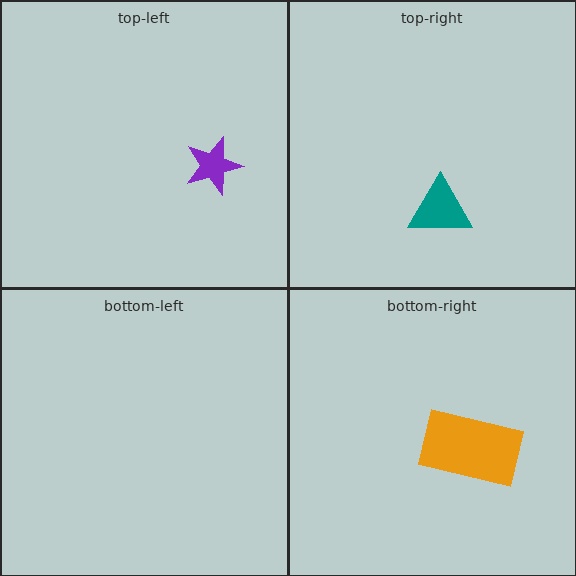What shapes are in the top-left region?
The purple star.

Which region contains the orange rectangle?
The bottom-right region.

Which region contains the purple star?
The top-left region.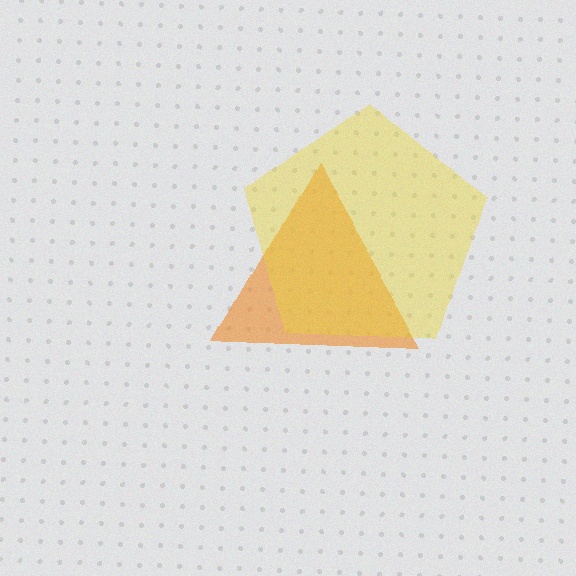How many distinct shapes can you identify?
There are 2 distinct shapes: an orange triangle, a yellow pentagon.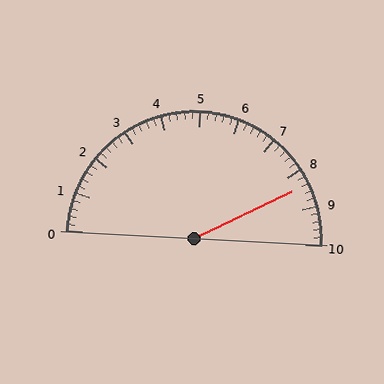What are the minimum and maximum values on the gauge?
The gauge ranges from 0 to 10.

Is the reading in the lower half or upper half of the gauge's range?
The reading is in the upper half of the range (0 to 10).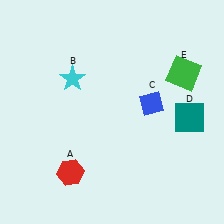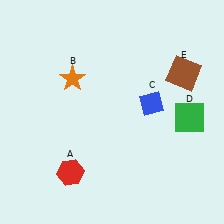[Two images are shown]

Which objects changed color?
B changed from cyan to orange. D changed from teal to green. E changed from green to brown.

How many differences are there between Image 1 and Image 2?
There are 3 differences between the two images.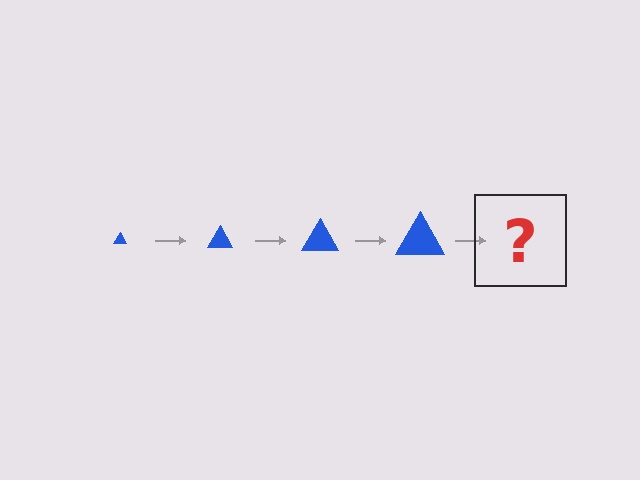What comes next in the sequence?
The next element should be a blue triangle, larger than the previous one.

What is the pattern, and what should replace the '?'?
The pattern is that the triangle gets progressively larger each step. The '?' should be a blue triangle, larger than the previous one.